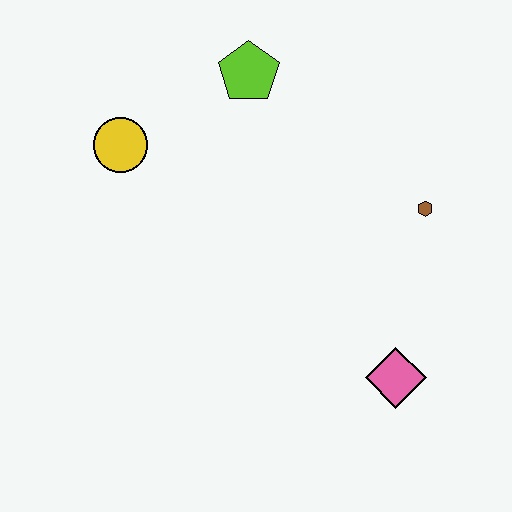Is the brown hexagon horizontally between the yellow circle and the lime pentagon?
No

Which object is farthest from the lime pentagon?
The pink diamond is farthest from the lime pentagon.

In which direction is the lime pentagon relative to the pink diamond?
The lime pentagon is above the pink diamond.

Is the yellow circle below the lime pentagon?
Yes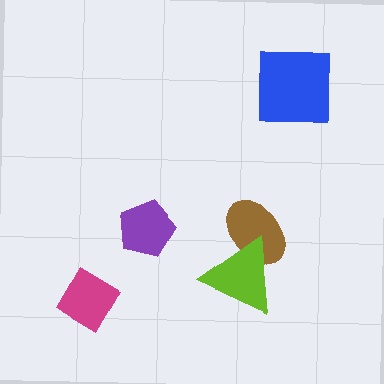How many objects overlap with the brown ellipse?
1 object overlaps with the brown ellipse.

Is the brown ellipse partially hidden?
Yes, it is partially covered by another shape.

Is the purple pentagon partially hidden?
No, no other shape covers it.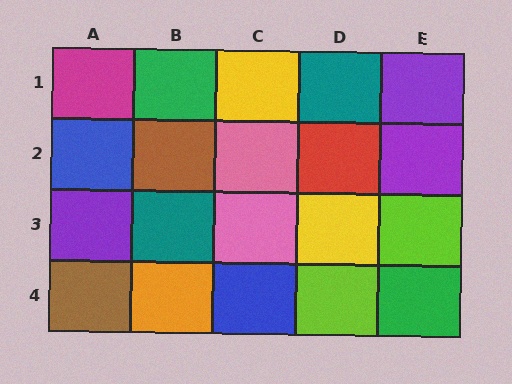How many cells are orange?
1 cell is orange.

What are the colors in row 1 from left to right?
Magenta, green, yellow, teal, purple.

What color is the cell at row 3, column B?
Teal.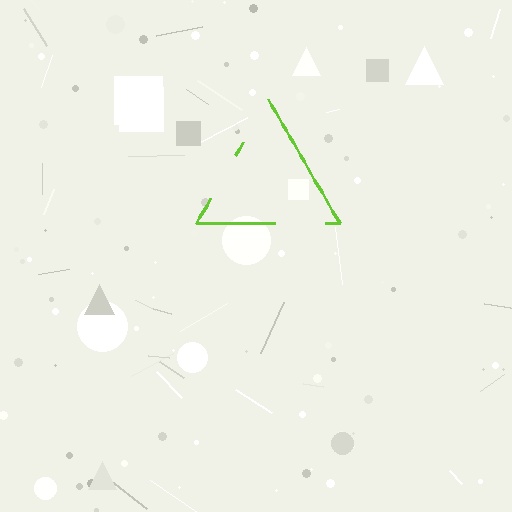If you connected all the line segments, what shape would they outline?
They would outline a triangle.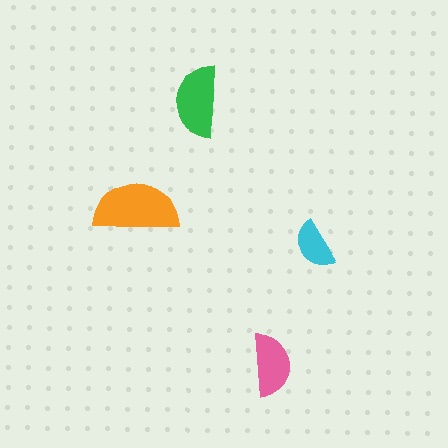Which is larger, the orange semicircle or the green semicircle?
The orange one.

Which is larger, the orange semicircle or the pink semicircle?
The orange one.